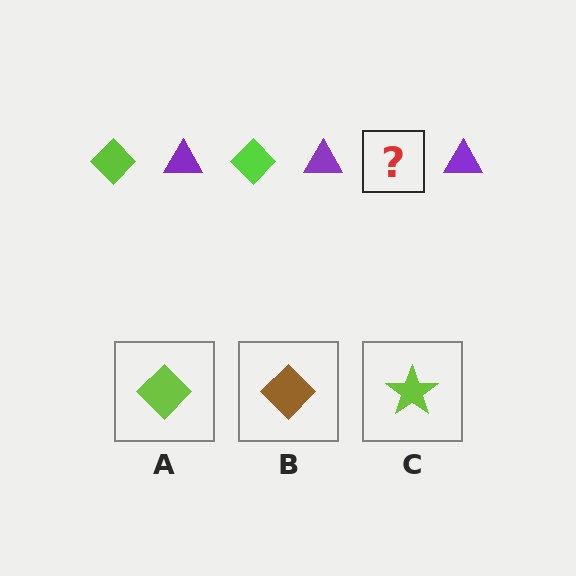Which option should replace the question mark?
Option A.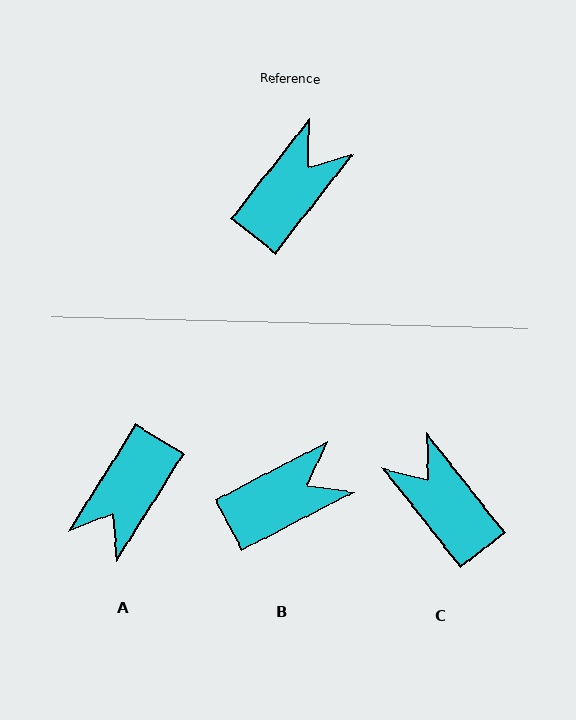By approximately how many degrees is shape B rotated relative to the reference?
Approximately 24 degrees clockwise.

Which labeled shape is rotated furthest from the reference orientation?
A, about 174 degrees away.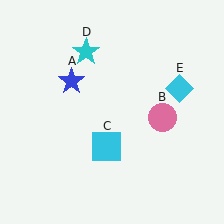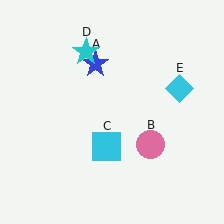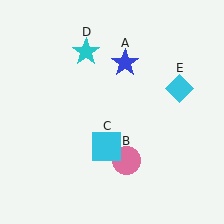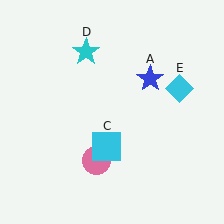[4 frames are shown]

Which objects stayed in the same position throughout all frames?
Cyan square (object C) and cyan star (object D) and cyan diamond (object E) remained stationary.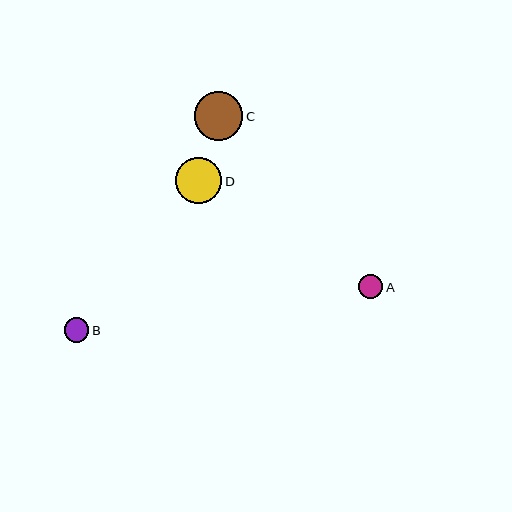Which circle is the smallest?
Circle A is the smallest with a size of approximately 24 pixels.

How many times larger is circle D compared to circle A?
Circle D is approximately 1.9 times the size of circle A.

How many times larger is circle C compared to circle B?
Circle C is approximately 2.0 times the size of circle B.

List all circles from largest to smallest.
From largest to smallest: C, D, B, A.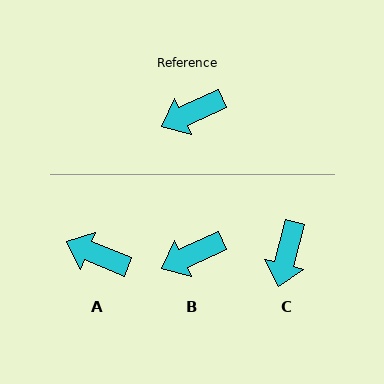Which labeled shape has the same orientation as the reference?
B.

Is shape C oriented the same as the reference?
No, it is off by about 51 degrees.